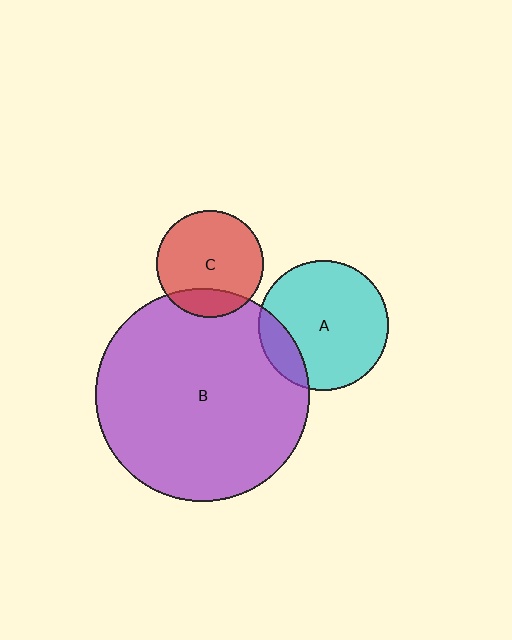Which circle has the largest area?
Circle B (purple).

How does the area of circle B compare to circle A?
Approximately 2.7 times.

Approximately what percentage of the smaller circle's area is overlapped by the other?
Approximately 20%.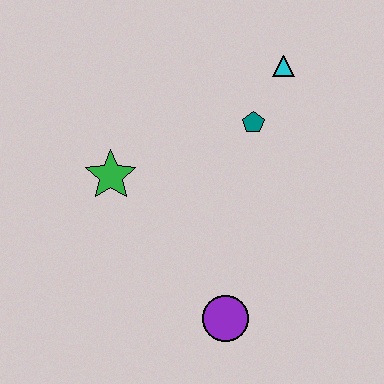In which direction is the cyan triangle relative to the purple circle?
The cyan triangle is above the purple circle.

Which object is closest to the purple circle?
The green star is closest to the purple circle.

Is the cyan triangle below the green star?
No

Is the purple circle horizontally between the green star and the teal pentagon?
Yes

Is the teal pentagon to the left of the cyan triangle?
Yes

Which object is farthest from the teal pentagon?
The purple circle is farthest from the teal pentagon.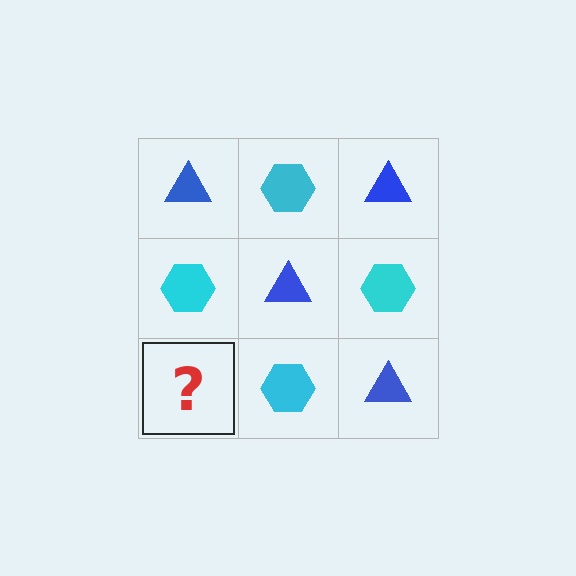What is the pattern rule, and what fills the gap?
The rule is that it alternates blue triangle and cyan hexagon in a checkerboard pattern. The gap should be filled with a blue triangle.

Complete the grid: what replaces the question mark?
The question mark should be replaced with a blue triangle.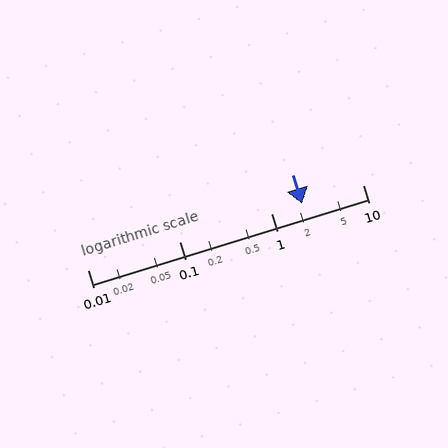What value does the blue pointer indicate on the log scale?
The pointer indicates approximately 2.2.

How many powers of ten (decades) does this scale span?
The scale spans 3 decades, from 0.01 to 10.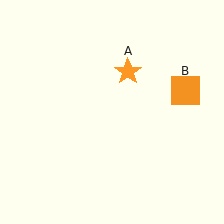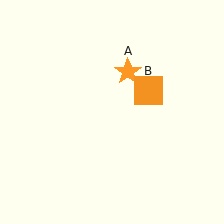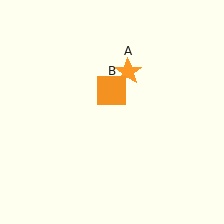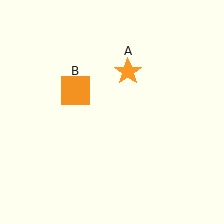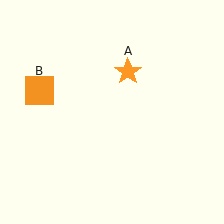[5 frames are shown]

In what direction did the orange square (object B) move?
The orange square (object B) moved left.